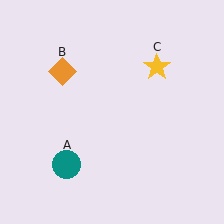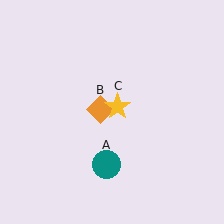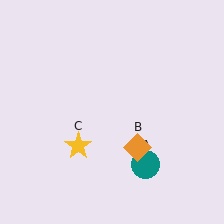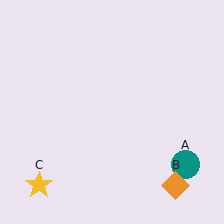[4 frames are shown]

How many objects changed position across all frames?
3 objects changed position: teal circle (object A), orange diamond (object B), yellow star (object C).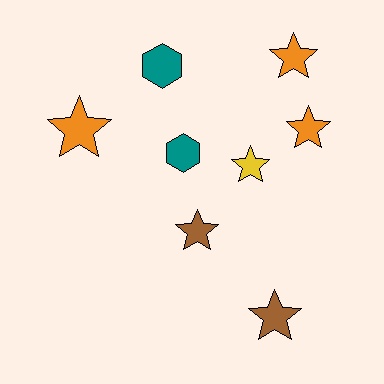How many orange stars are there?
There are 3 orange stars.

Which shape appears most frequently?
Star, with 6 objects.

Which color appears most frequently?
Orange, with 3 objects.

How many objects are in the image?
There are 8 objects.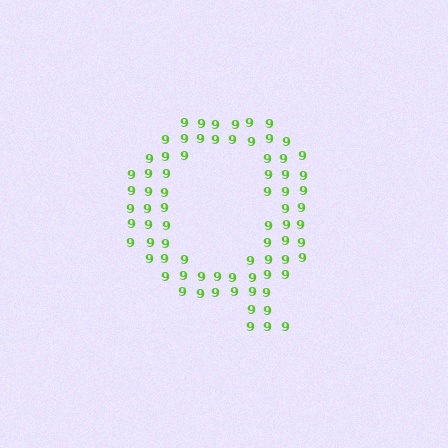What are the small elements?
The small elements are digit 9's.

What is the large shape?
The large shape is the letter Q.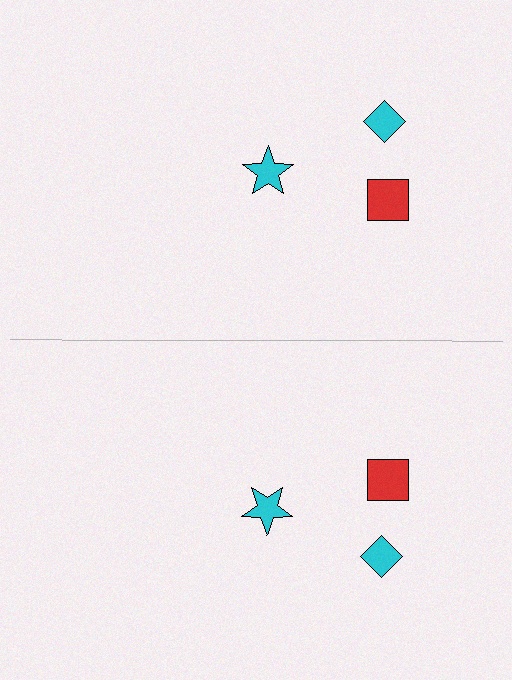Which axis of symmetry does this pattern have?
The pattern has a horizontal axis of symmetry running through the center of the image.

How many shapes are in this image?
There are 6 shapes in this image.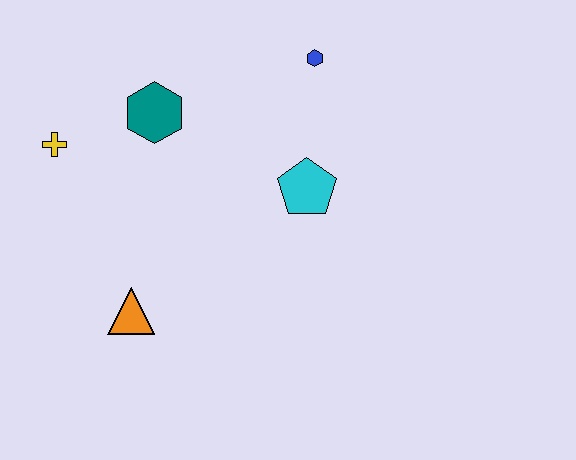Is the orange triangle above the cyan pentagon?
No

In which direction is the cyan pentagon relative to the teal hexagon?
The cyan pentagon is to the right of the teal hexagon.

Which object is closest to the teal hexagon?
The yellow cross is closest to the teal hexagon.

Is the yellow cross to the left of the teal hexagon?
Yes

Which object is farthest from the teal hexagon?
The orange triangle is farthest from the teal hexagon.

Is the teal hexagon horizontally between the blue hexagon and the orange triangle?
Yes